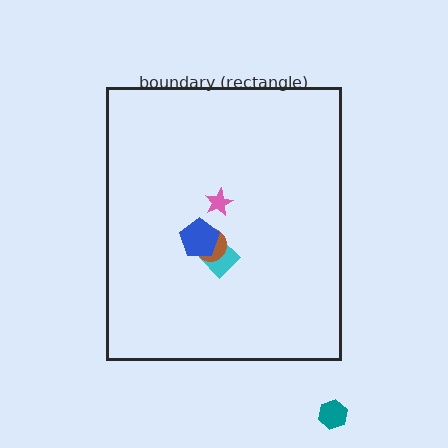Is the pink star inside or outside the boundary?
Inside.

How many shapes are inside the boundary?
4 inside, 1 outside.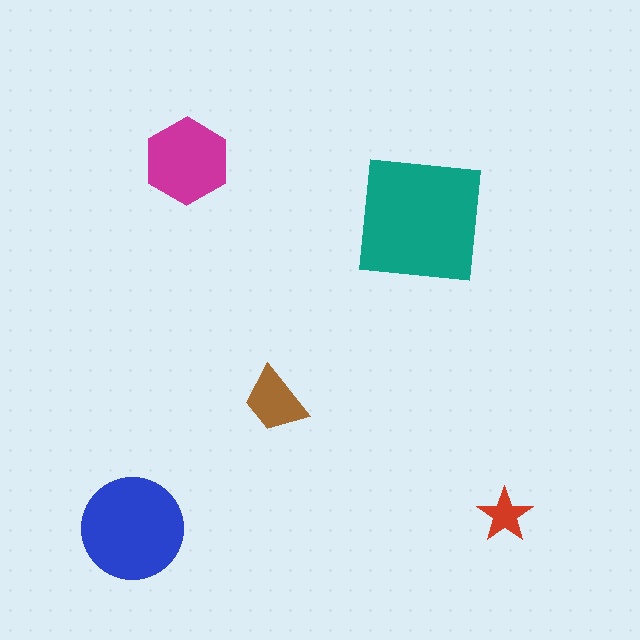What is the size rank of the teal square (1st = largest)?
1st.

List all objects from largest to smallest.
The teal square, the blue circle, the magenta hexagon, the brown trapezoid, the red star.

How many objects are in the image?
There are 5 objects in the image.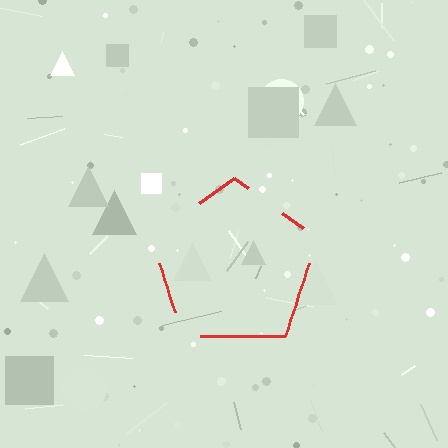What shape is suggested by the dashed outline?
The dashed outline suggests a pentagon.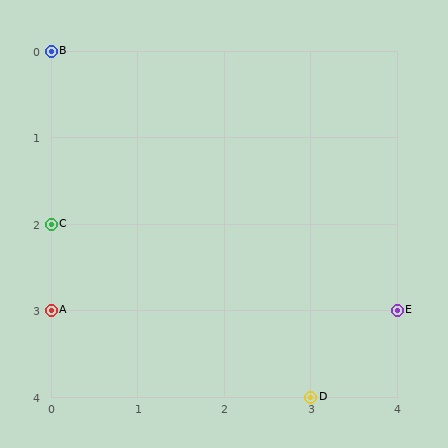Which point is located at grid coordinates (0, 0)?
Point B is at (0, 0).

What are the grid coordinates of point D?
Point D is at grid coordinates (3, 4).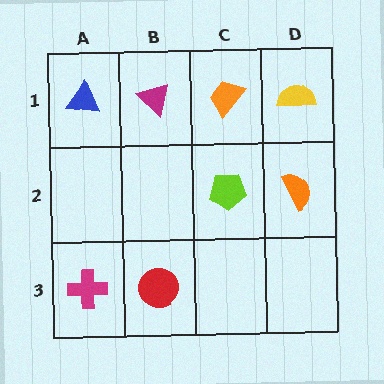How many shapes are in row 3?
2 shapes.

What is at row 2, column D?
An orange semicircle.